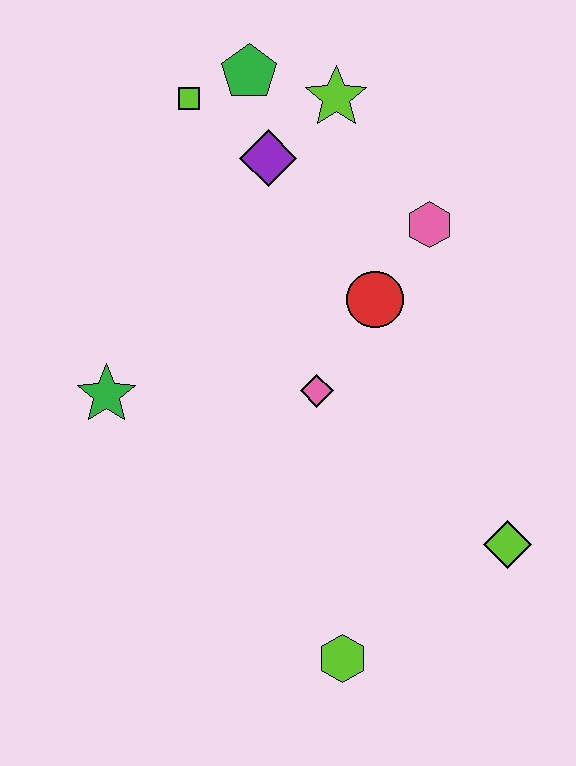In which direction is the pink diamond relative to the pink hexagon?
The pink diamond is below the pink hexagon.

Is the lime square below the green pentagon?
Yes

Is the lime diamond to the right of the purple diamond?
Yes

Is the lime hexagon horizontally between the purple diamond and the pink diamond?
No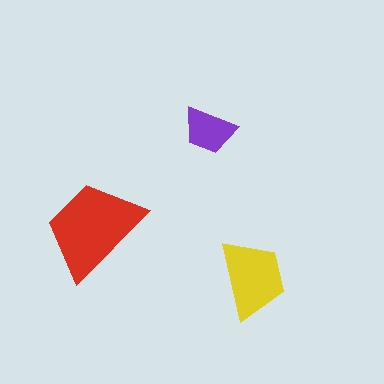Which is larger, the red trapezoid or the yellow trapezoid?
The red one.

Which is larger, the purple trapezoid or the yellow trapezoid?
The yellow one.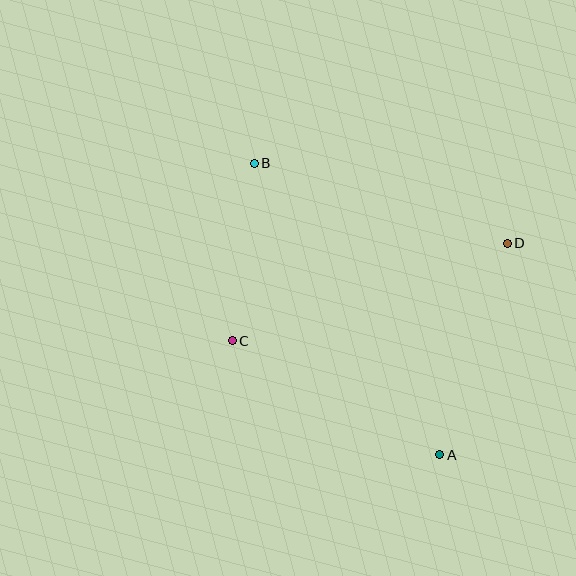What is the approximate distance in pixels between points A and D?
The distance between A and D is approximately 222 pixels.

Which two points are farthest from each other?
Points A and B are farthest from each other.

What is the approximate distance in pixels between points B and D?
The distance between B and D is approximately 265 pixels.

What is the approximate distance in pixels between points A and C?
The distance between A and C is approximately 237 pixels.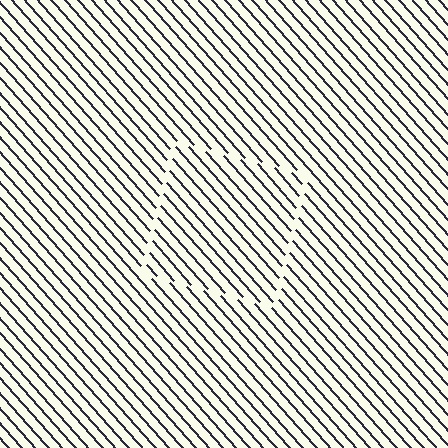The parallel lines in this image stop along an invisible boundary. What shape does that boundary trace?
An illusory square. The interior of the shape contains the same grating, shifted by half a period — the contour is defined by the phase discontinuity where line-ends from the inner and outer gratings abut.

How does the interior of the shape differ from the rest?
The interior of the shape contains the same grating, shifted by half a period — the contour is defined by the phase discontinuity where line-ends from the inner and outer gratings abut.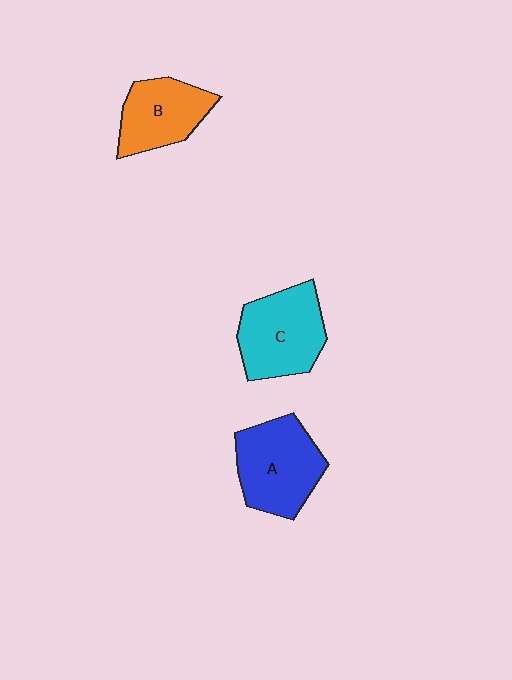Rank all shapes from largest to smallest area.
From largest to smallest: A (blue), C (cyan), B (orange).